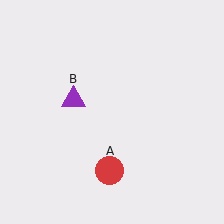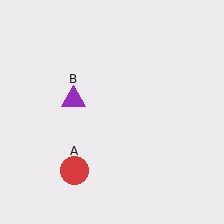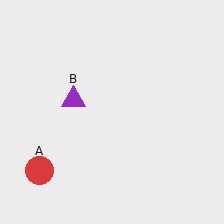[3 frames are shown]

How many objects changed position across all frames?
1 object changed position: red circle (object A).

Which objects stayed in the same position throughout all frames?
Purple triangle (object B) remained stationary.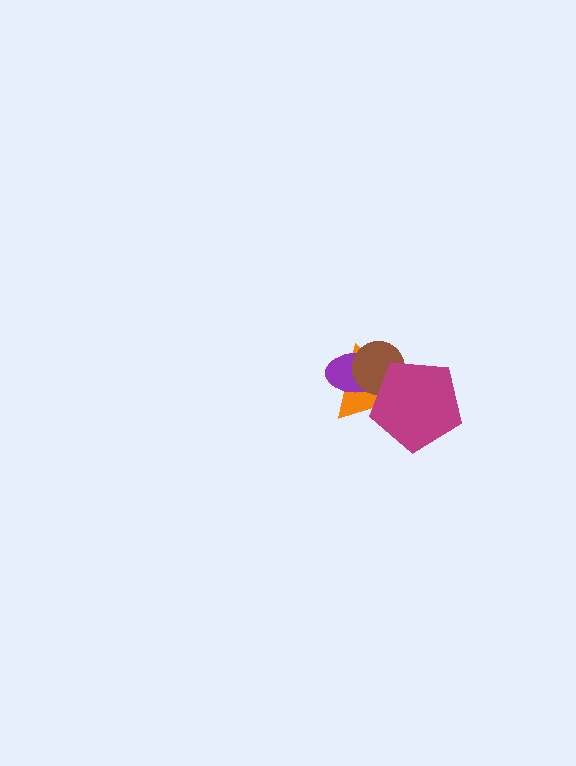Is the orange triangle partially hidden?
Yes, it is partially covered by another shape.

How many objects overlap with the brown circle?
3 objects overlap with the brown circle.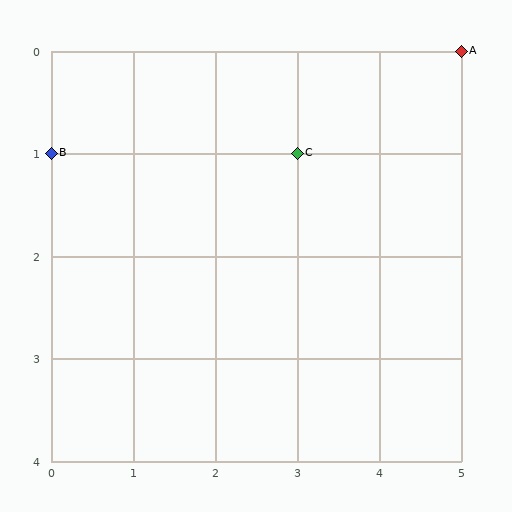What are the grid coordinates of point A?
Point A is at grid coordinates (5, 0).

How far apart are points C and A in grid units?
Points C and A are 2 columns and 1 row apart (about 2.2 grid units diagonally).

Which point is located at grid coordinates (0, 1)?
Point B is at (0, 1).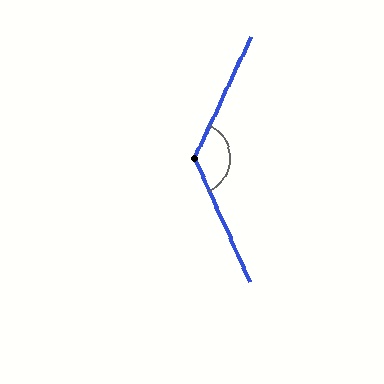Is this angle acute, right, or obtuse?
It is obtuse.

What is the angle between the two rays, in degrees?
Approximately 131 degrees.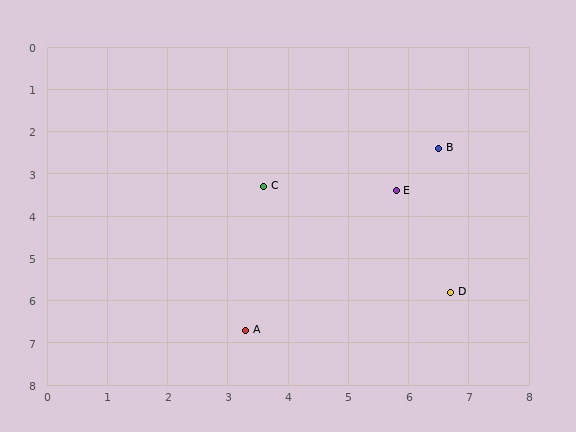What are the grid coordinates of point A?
Point A is at approximately (3.3, 6.7).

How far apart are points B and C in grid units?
Points B and C are about 3.0 grid units apart.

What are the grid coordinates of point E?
Point E is at approximately (5.8, 3.4).